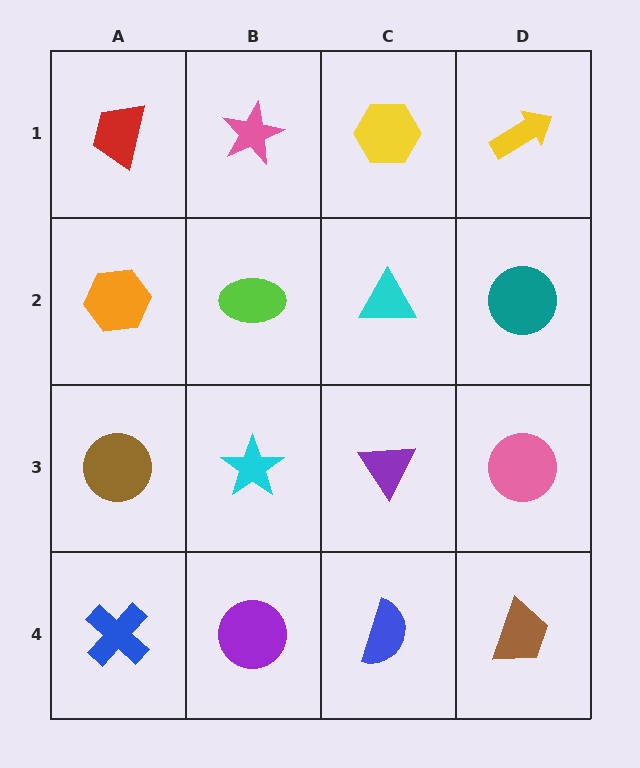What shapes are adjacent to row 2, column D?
A yellow arrow (row 1, column D), a pink circle (row 3, column D), a cyan triangle (row 2, column C).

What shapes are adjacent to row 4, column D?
A pink circle (row 3, column D), a blue semicircle (row 4, column C).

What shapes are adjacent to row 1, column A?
An orange hexagon (row 2, column A), a pink star (row 1, column B).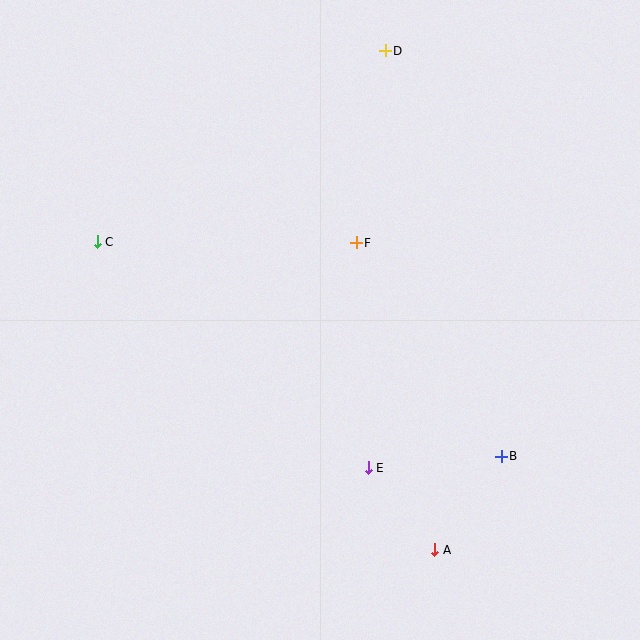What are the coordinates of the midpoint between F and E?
The midpoint between F and E is at (362, 355).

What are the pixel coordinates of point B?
Point B is at (501, 456).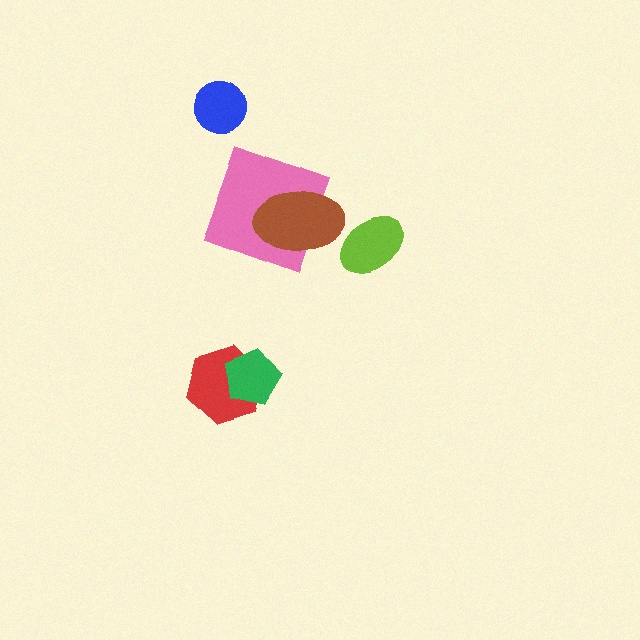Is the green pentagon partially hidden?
No, no other shape covers it.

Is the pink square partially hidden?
Yes, it is partially covered by another shape.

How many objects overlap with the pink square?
1 object overlaps with the pink square.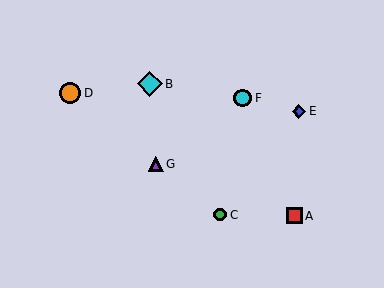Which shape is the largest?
The cyan diamond (labeled B) is the largest.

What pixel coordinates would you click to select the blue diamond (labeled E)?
Click at (299, 111) to select the blue diamond E.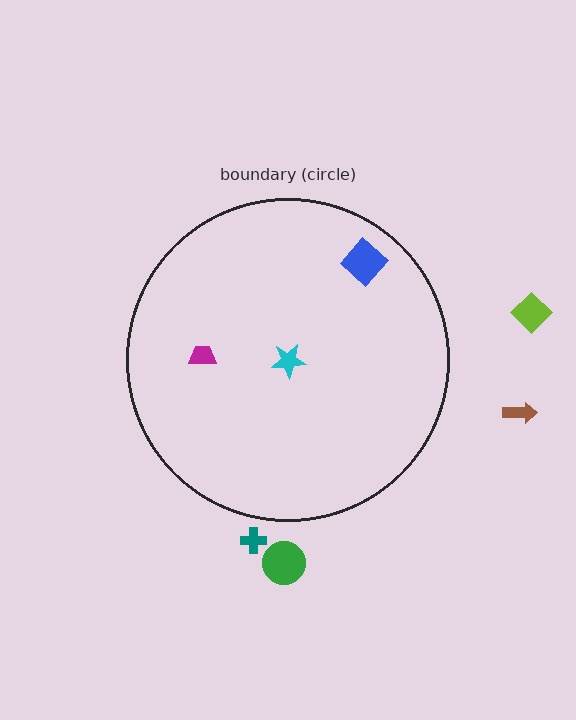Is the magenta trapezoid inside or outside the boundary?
Inside.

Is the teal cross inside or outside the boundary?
Outside.